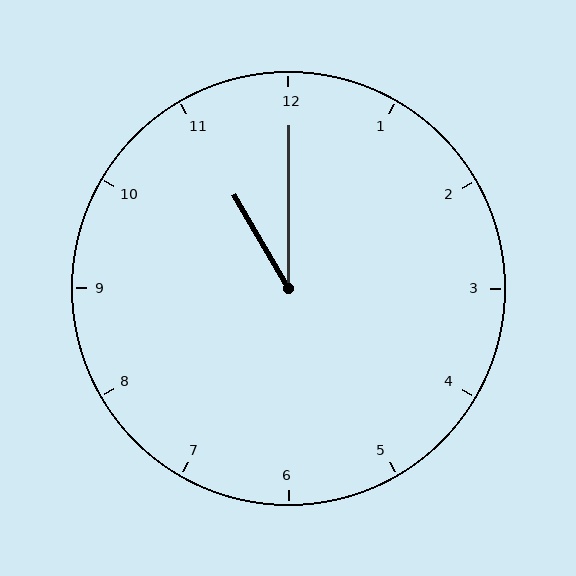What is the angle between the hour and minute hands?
Approximately 30 degrees.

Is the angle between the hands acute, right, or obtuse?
It is acute.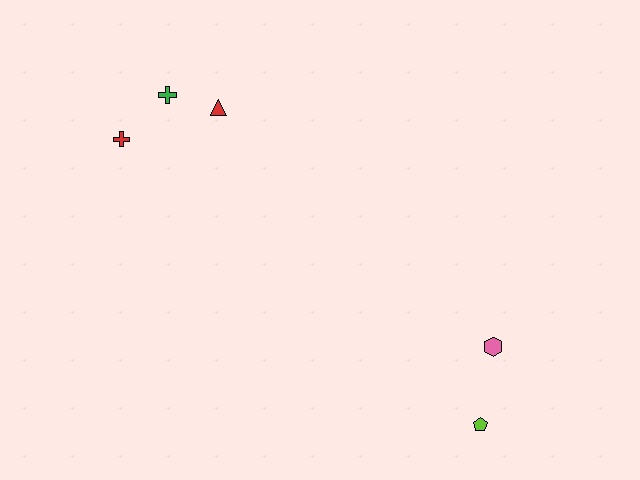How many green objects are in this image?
There is 1 green object.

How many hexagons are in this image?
There is 1 hexagon.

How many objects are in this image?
There are 5 objects.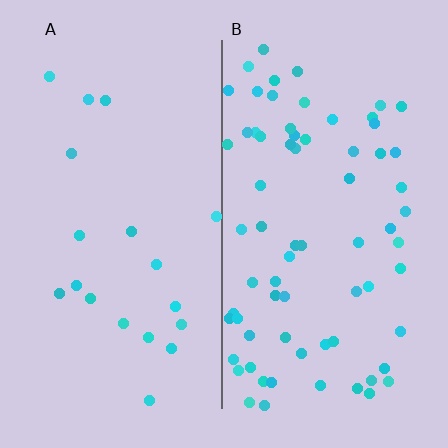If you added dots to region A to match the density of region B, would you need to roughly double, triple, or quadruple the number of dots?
Approximately quadruple.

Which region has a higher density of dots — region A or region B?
B (the right).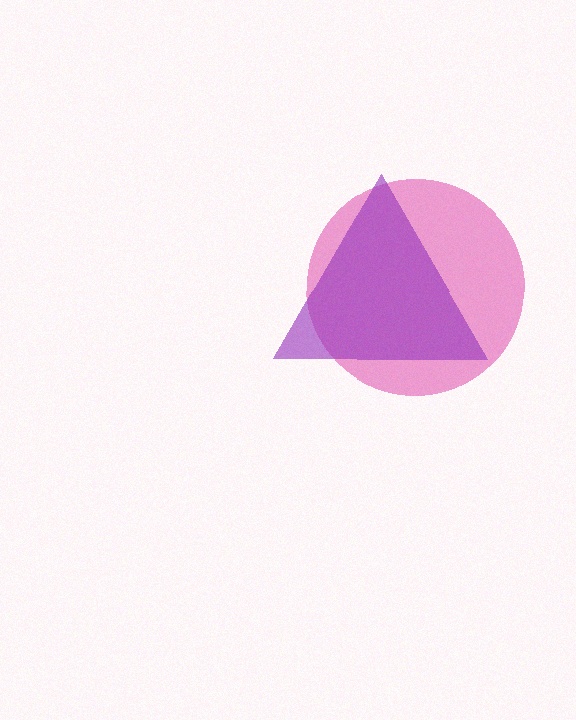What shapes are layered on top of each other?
The layered shapes are: a pink circle, a purple triangle.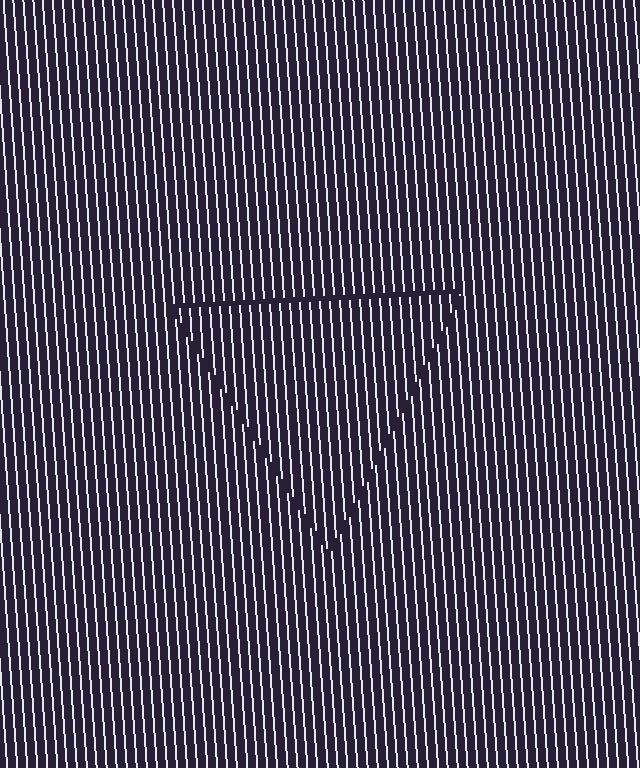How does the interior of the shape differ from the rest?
The interior of the shape contains the same grating, shifted by half a period — the contour is defined by the phase discontinuity where line-ends from the inner and outer gratings abut.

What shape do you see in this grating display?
An illusory triangle. The interior of the shape contains the same grating, shifted by half a period — the contour is defined by the phase discontinuity where line-ends from the inner and outer gratings abut.